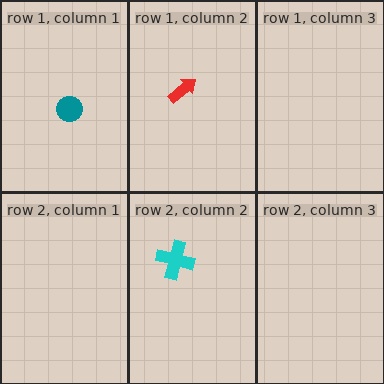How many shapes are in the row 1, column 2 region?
1.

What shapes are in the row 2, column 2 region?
The cyan cross.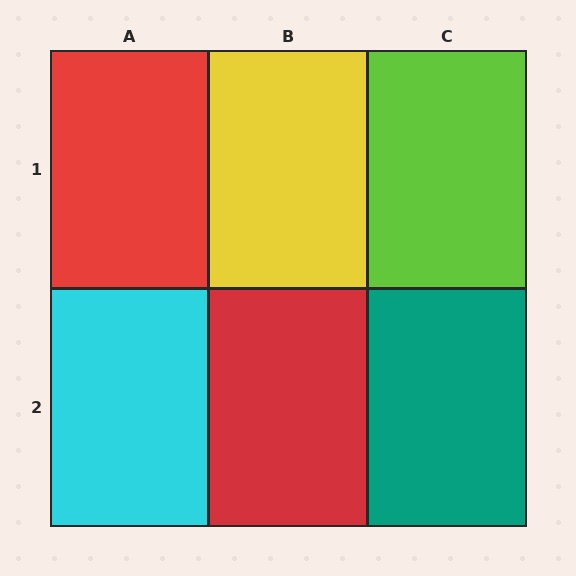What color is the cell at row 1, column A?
Red.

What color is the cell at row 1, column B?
Yellow.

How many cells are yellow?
1 cell is yellow.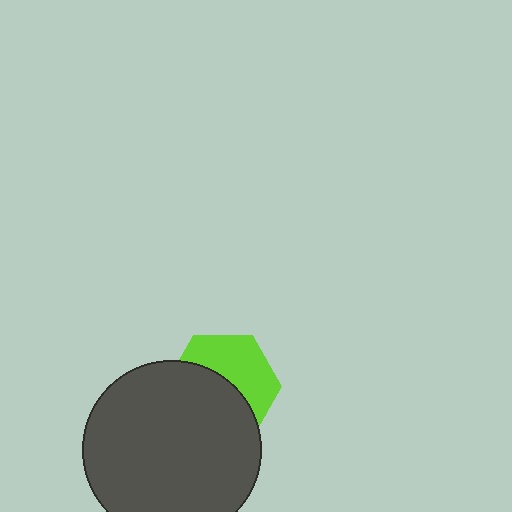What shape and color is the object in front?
The object in front is a dark gray circle.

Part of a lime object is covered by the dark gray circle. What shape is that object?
It is a hexagon.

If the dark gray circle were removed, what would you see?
You would see the complete lime hexagon.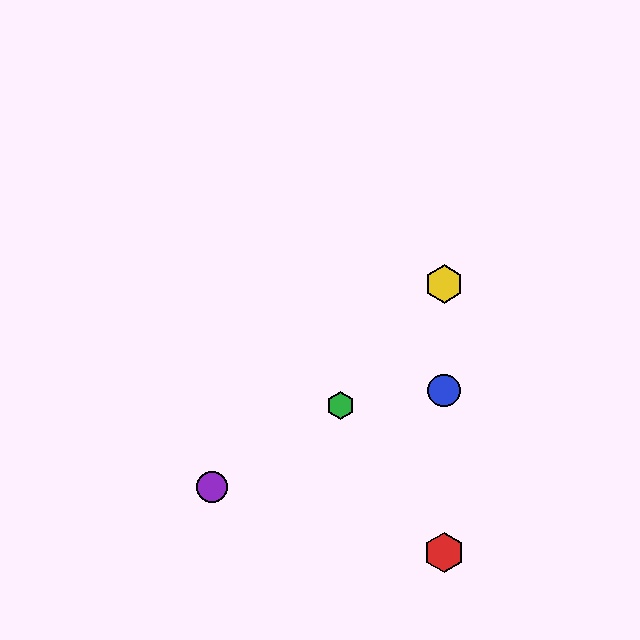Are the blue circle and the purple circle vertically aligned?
No, the blue circle is at x≈444 and the purple circle is at x≈212.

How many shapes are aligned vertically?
3 shapes (the red hexagon, the blue circle, the yellow hexagon) are aligned vertically.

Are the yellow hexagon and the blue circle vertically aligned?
Yes, both are at x≈444.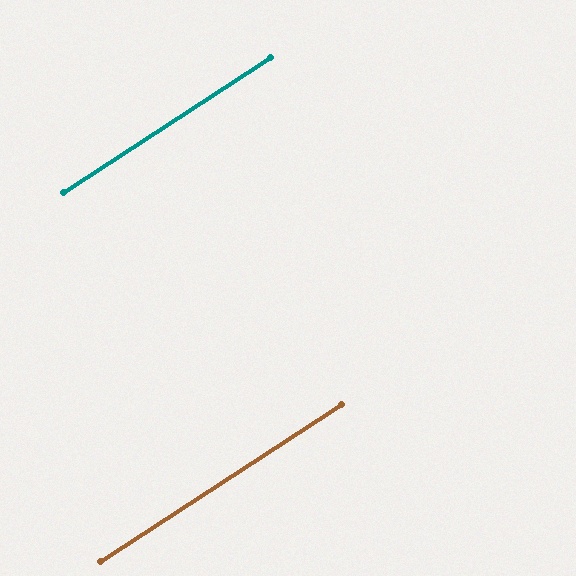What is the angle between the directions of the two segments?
Approximately 0 degrees.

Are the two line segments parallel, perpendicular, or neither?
Parallel — their directions differ by only 0.3°.